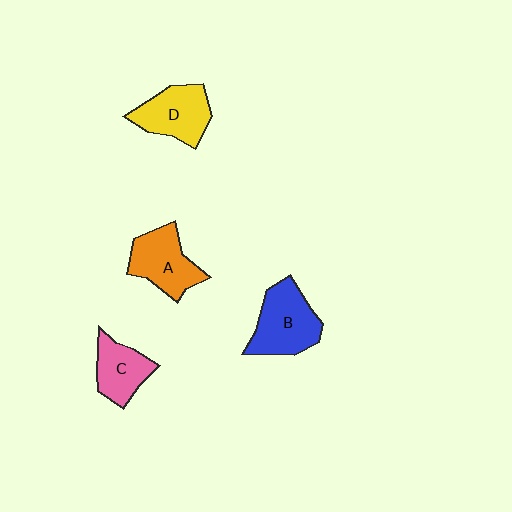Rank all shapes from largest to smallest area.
From largest to smallest: B (blue), A (orange), D (yellow), C (pink).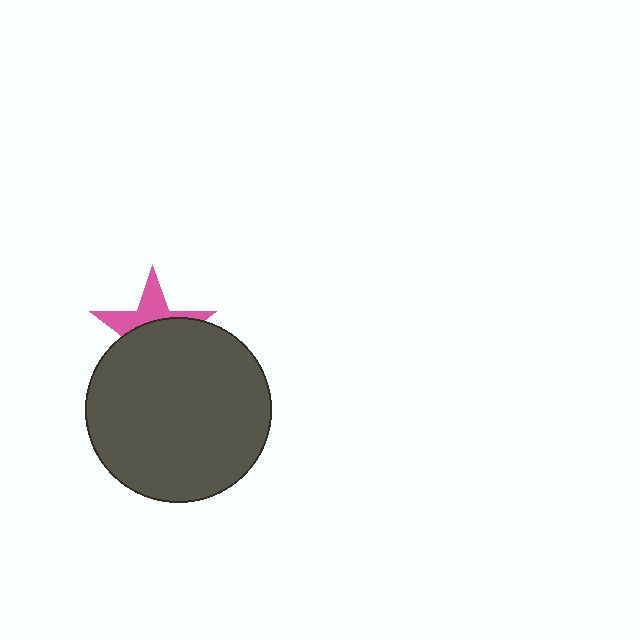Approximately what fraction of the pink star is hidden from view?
Roughly 61% of the pink star is hidden behind the dark gray circle.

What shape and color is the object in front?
The object in front is a dark gray circle.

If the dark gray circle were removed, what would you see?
You would see the complete pink star.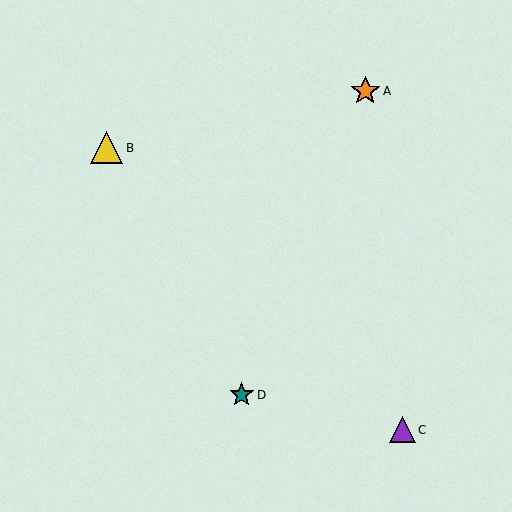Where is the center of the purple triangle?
The center of the purple triangle is at (402, 430).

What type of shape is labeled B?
Shape B is a yellow triangle.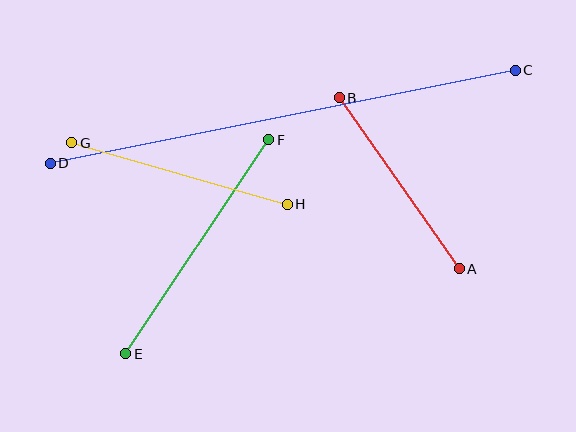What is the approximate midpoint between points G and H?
The midpoint is at approximately (180, 173) pixels.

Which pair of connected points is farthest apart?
Points C and D are farthest apart.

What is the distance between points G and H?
The distance is approximately 224 pixels.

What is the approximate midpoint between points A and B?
The midpoint is at approximately (399, 183) pixels.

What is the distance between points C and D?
The distance is approximately 474 pixels.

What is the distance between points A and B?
The distance is approximately 209 pixels.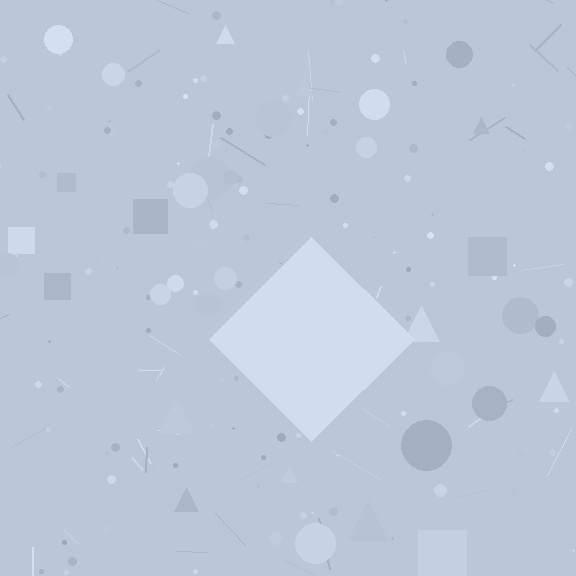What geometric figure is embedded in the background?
A diamond is embedded in the background.